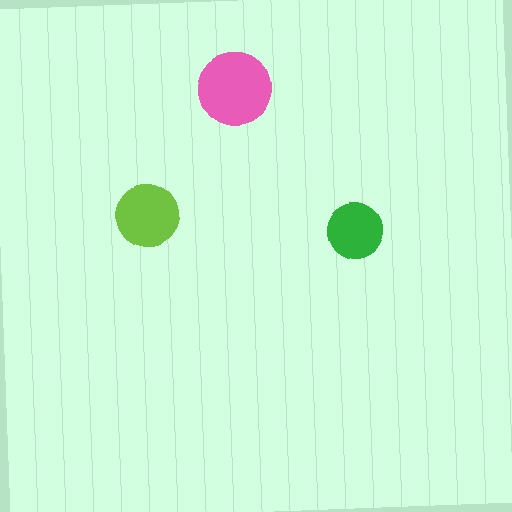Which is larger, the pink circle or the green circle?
The pink one.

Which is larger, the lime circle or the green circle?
The lime one.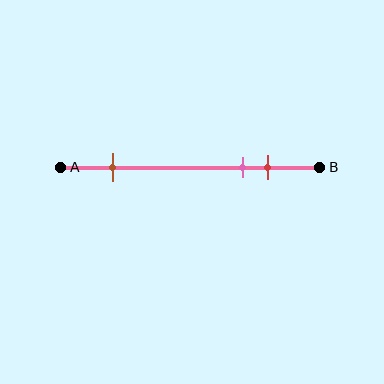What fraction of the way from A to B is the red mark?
The red mark is approximately 80% (0.8) of the way from A to B.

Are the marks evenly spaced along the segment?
No, the marks are not evenly spaced.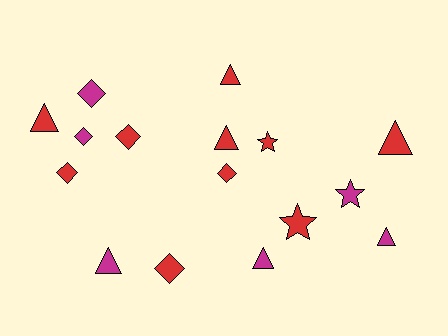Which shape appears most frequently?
Triangle, with 7 objects.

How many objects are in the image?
There are 16 objects.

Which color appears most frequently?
Red, with 10 objects.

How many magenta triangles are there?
There are 3 magenta triangles.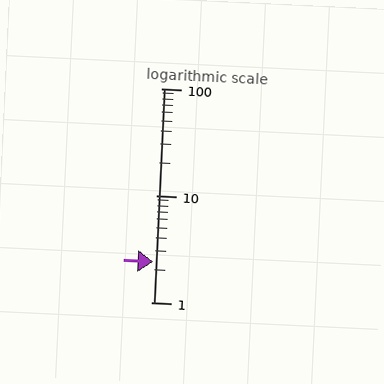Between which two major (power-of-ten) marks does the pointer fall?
The pointer is between 1 and 10.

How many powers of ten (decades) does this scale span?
The scale spans 2 decades, from 1 to 100.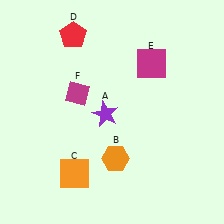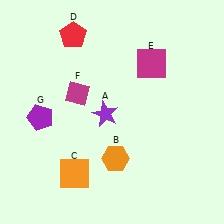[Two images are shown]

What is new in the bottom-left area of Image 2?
A purple pentagon (G) was added in the bottom-left area of Image 2.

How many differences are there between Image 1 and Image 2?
There is 1 difference between the two images.